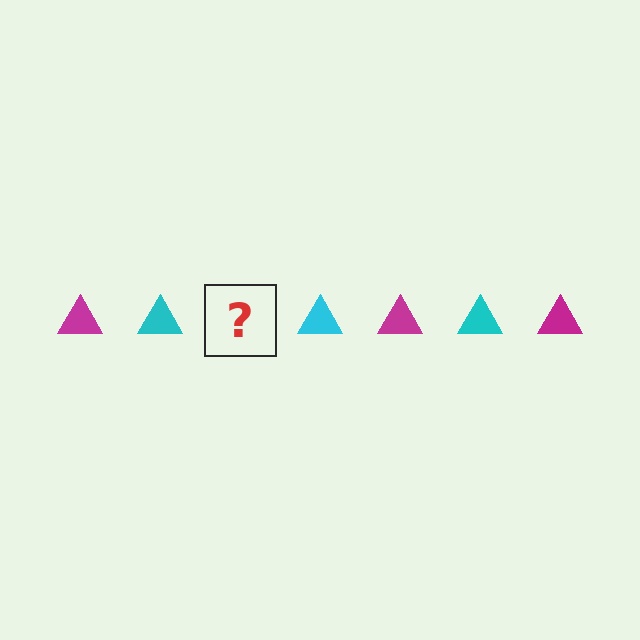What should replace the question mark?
The question mark should be replaced with a magenta triangle.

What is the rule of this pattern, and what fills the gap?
The rule is that the pattern cycles through magenta, cyan triangles. The gap should be filled with a magenta triangle.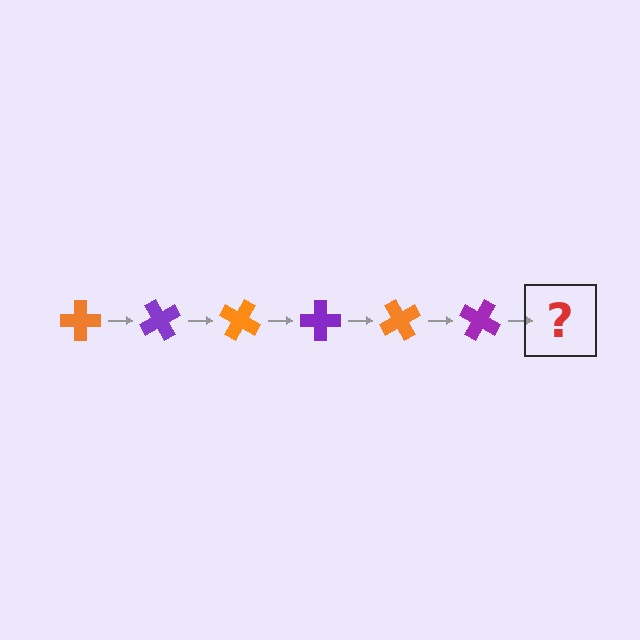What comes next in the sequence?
The next element should be an orange cross, rotated 360 degrees from the start.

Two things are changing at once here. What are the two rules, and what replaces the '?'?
The two rules are that it rotates 60 degrees each step and the color cycles through orange and purple. The '?' should be an orange cross, rotated 360 degrees from the start.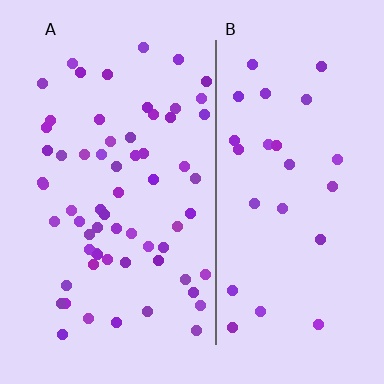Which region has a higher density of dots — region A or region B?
A (the left).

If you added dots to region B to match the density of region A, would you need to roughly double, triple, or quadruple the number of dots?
Approximately double.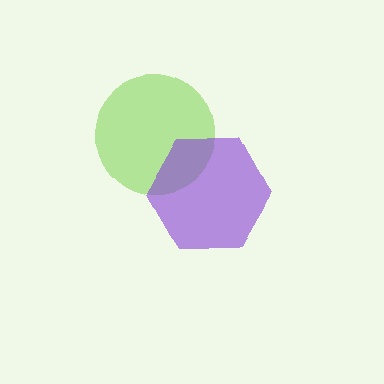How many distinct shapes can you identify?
There are 2 distinct shapes: a lime circle, a purple hexagon.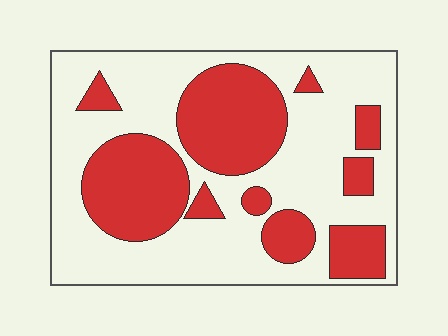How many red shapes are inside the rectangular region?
10.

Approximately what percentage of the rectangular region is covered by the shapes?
Approximately 35%.